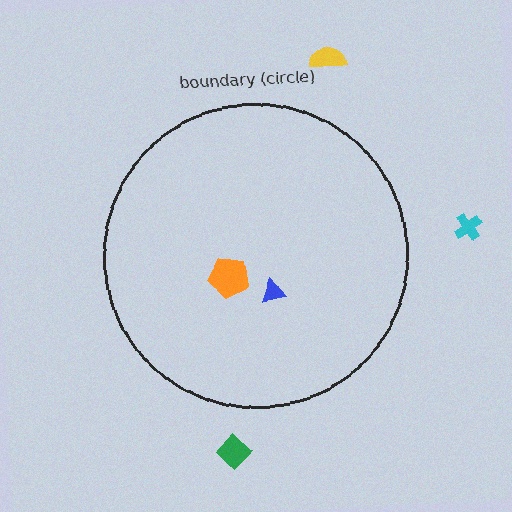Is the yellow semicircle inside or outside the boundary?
Outside.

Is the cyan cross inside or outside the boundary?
Outside.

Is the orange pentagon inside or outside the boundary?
Inside.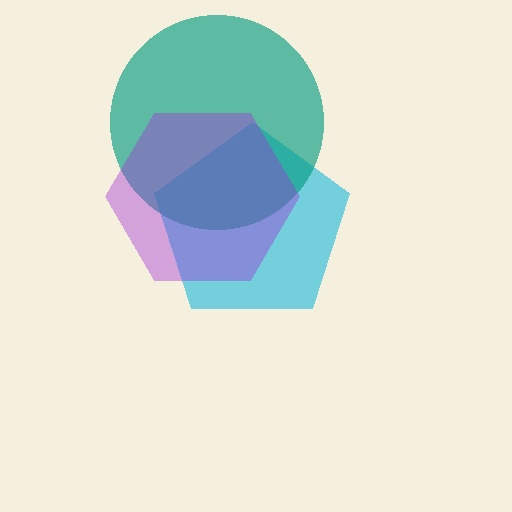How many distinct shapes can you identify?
There are 3 distinct shapes: a cyan pentagon, a teal circle, a purple hexagon.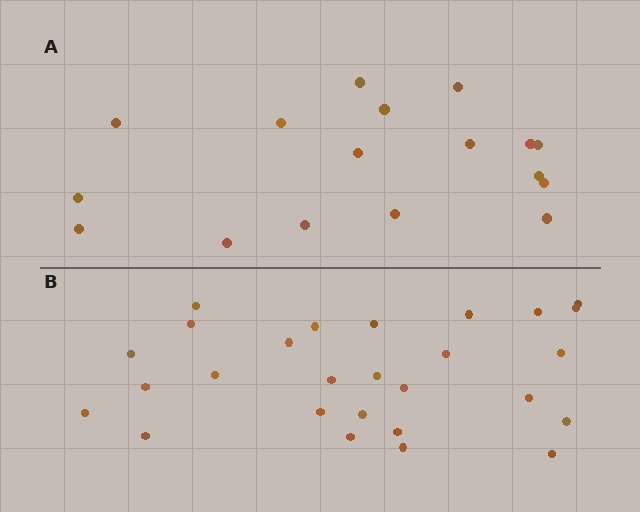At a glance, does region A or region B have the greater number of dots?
Region B (the bottom region) has more dots.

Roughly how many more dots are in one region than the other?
Region B has roughly 10 or so more dots than region A.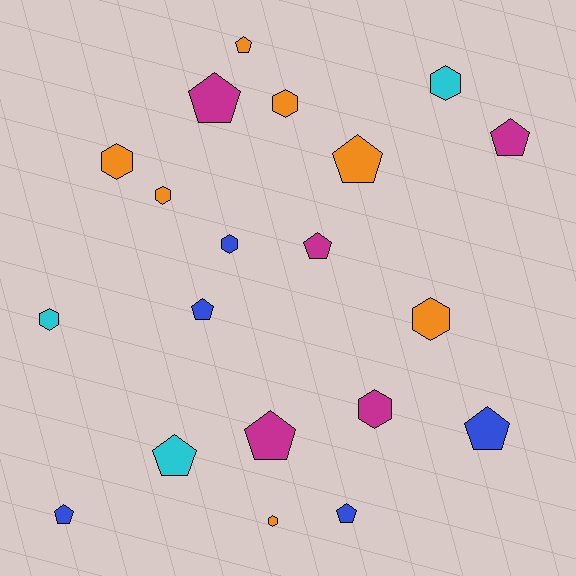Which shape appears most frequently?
Pentagon, with 11 objects.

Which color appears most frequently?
Orange, with 7 objects.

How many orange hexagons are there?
There are 5 orange hexagons.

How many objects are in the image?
There are 20 objects.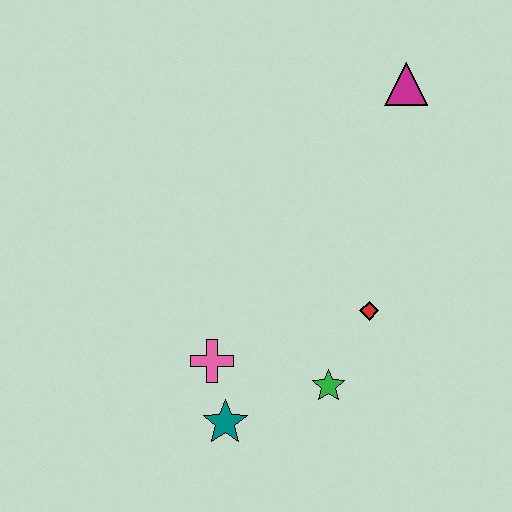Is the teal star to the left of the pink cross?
No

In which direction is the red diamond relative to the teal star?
The red diamond is to the right of the teal star.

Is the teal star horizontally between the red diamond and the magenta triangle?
No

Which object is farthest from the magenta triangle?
The teal star is farthest from the magenta triangle.